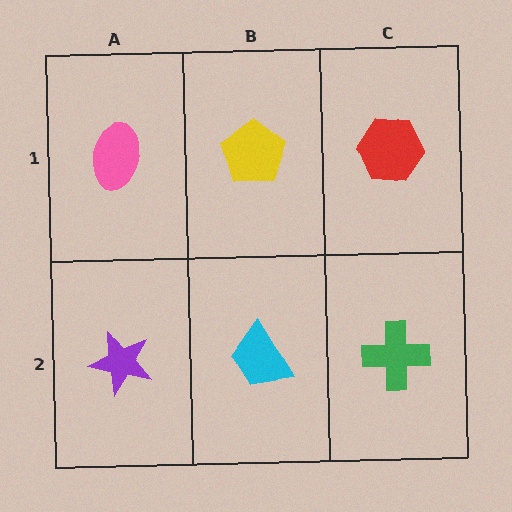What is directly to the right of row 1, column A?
A yellow pentagon.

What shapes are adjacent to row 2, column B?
A yellow pentagon (row 1, column B), a purple star (row 2, column A), a green cross (row 2, column C).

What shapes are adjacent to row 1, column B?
A cyan trapezoid (row 2, column B), a pink ellipse (row 1, column A), a red hexagon (row 1, column C).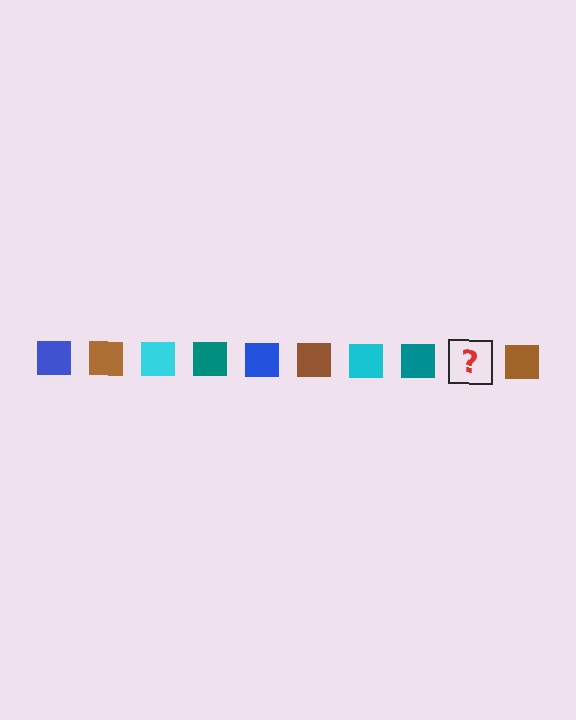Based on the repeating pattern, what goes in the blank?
The blank should be a blue square.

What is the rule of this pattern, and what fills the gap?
The rule is that the pattern cycles through blue, brown, cyan, teal squares. The gap should be filled with a blue square.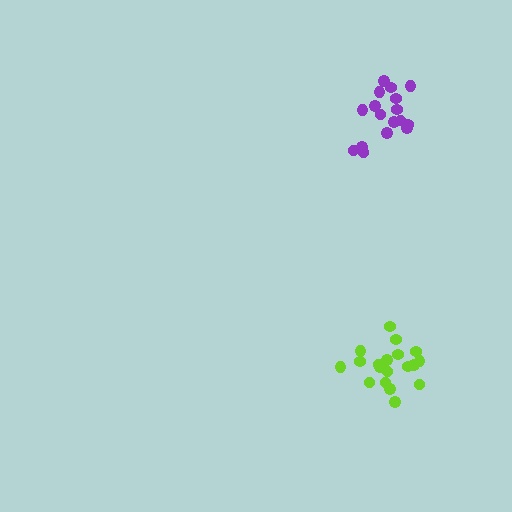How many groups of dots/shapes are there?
There are 2 groups.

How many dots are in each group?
Group 1: 19 dots, Group 2: 17 dots (36 total).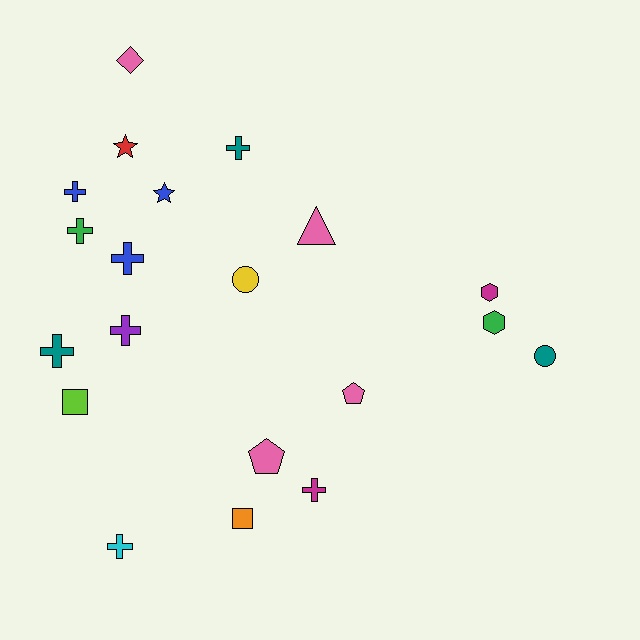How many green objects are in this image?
There are 2 green objects.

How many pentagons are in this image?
There are 2 pentagons.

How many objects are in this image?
There are 20 objects.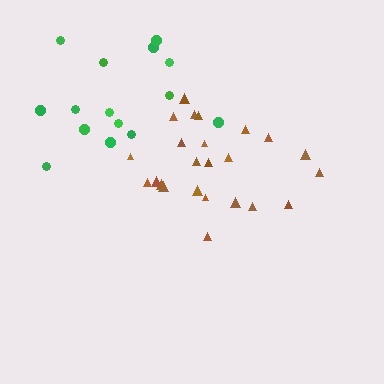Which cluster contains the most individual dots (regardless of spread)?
Brown (24).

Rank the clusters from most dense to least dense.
brown, green.